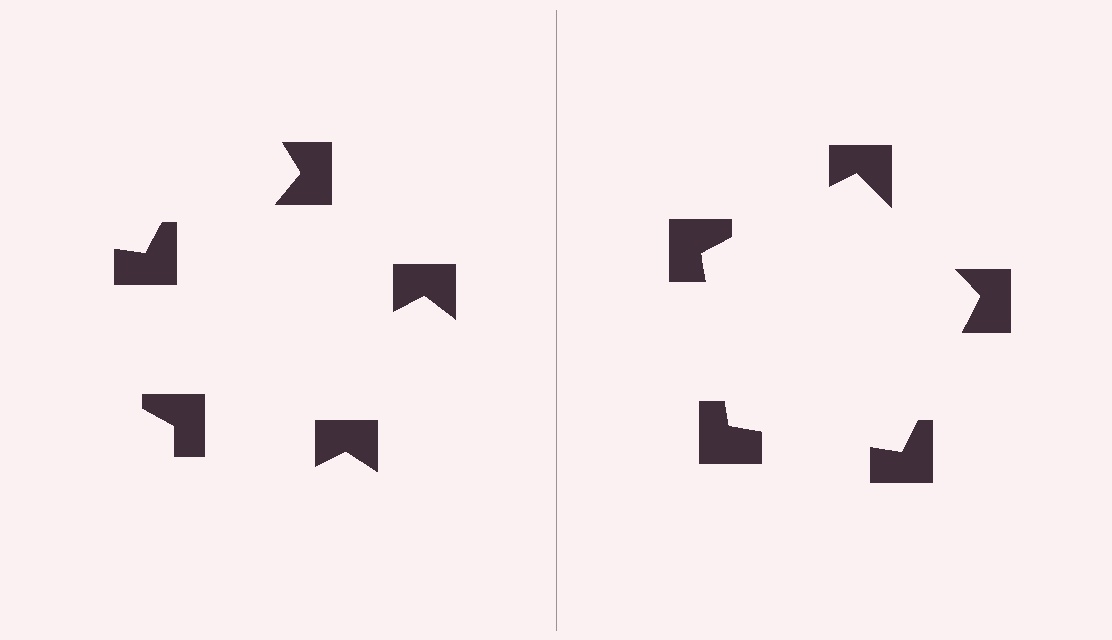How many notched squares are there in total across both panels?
10 — 5 on each side.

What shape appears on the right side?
An illusory pentagon.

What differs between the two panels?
The notched squares are positioned identically on both sides; only the wedge orientations differ. On the right they align to a pentagon; on the left they are misaligned.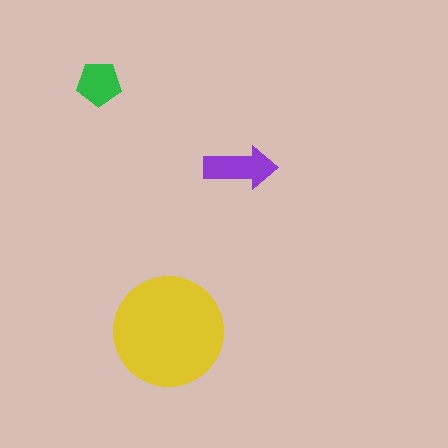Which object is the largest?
The yellow circle.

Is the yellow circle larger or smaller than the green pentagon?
Larger.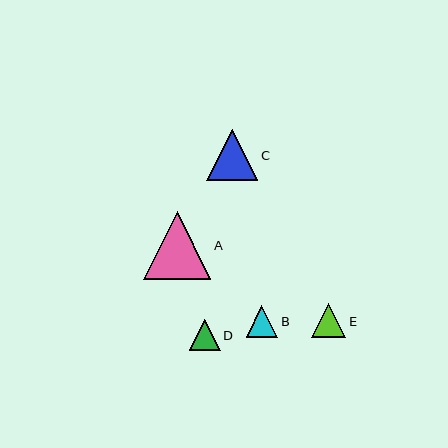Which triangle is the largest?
Triangle A is the largest with a size of approximately 67 pixels.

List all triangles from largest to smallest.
From largest to smallest: A, C, E, B, D.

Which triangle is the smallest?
Triangle D is the smallest with a size of approximately 31 pixels.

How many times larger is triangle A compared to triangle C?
Triangle A is approximately 1.3 times the size of triangle C.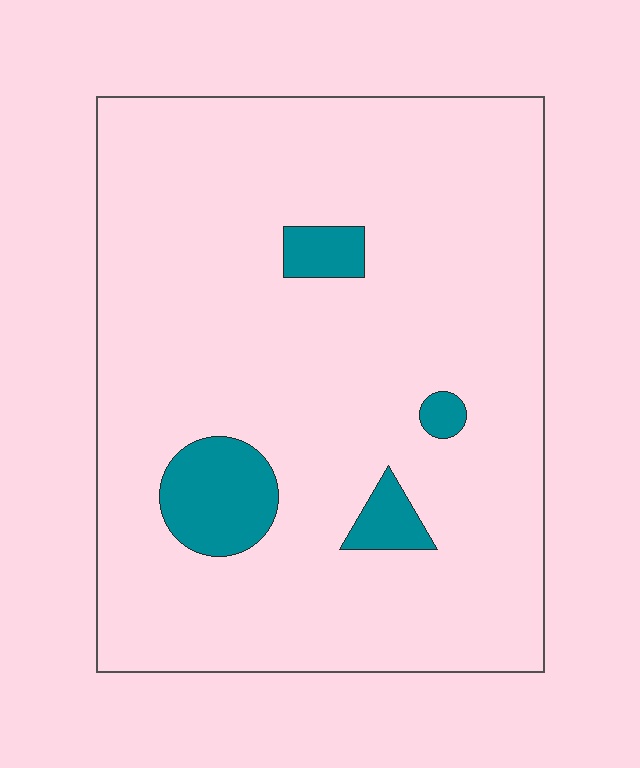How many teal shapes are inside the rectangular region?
4.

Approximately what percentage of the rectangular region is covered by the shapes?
Approximately 10%.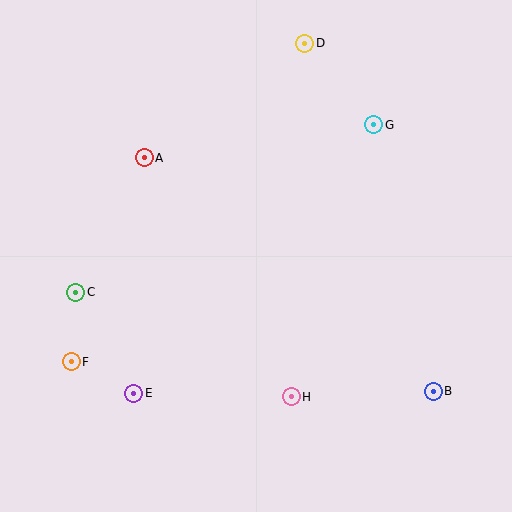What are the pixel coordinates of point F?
Point F is at (71, 362).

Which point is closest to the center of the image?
Point H at (291, 397) is closest to the center.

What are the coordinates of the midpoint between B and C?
The midpoint between B and C is at (255, 342).